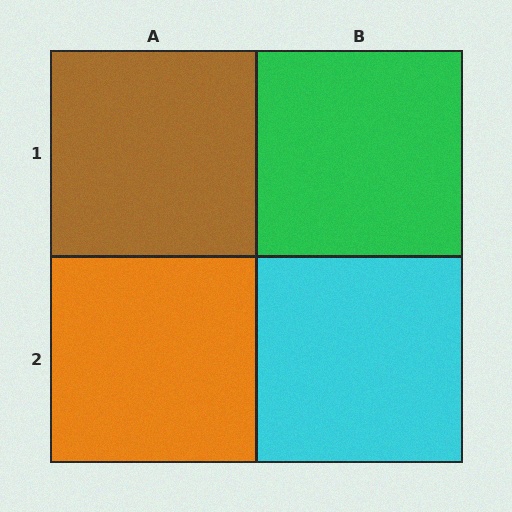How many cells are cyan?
1 cell is cyan.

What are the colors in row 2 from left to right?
Orange, cyan.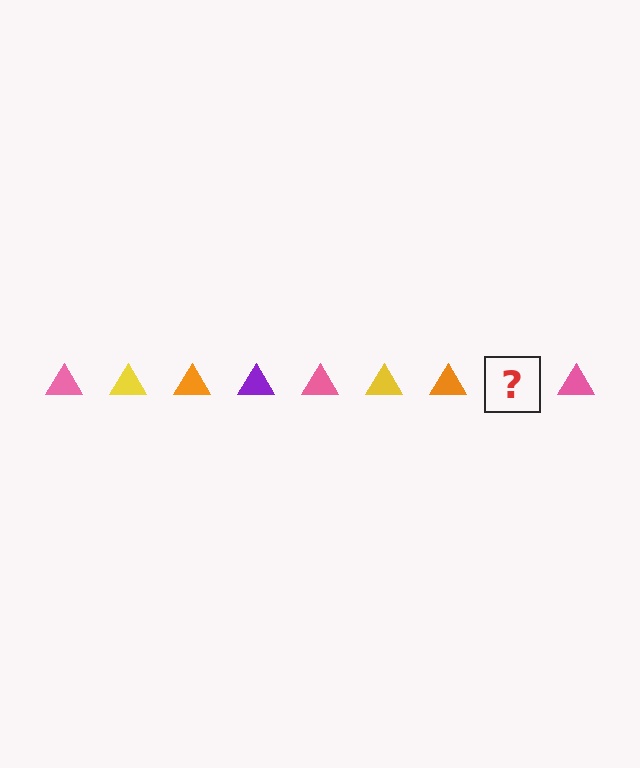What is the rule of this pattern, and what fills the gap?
The rule is that the pattern cycles through pink, yellow, orange, purple triangles. The gap should be filled with a purple triangle.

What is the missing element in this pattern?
The missing element is a purple triangle.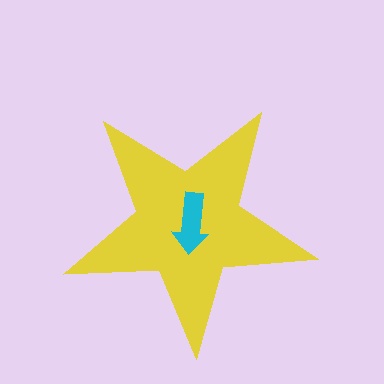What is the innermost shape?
The cyan arrow.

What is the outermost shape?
The yellow star.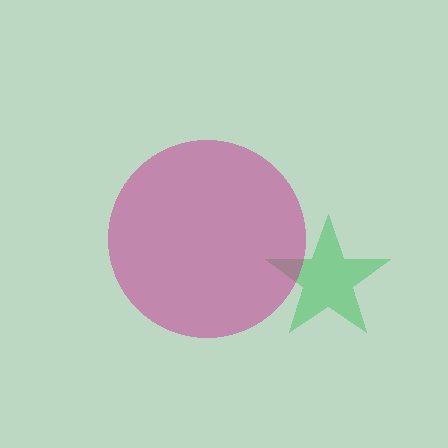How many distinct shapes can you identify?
There are 2 distinct shapes: a green star, a magenta circle.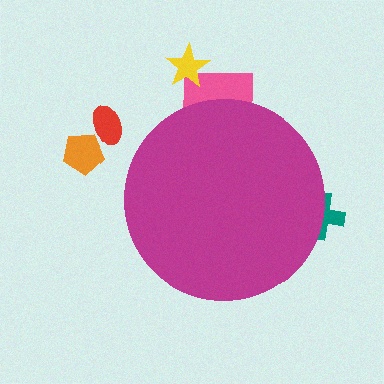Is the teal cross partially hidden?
Yes, the teal cross is partially hidden behind the magenta circle.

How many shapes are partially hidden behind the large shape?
2 shapes are partially hidden.